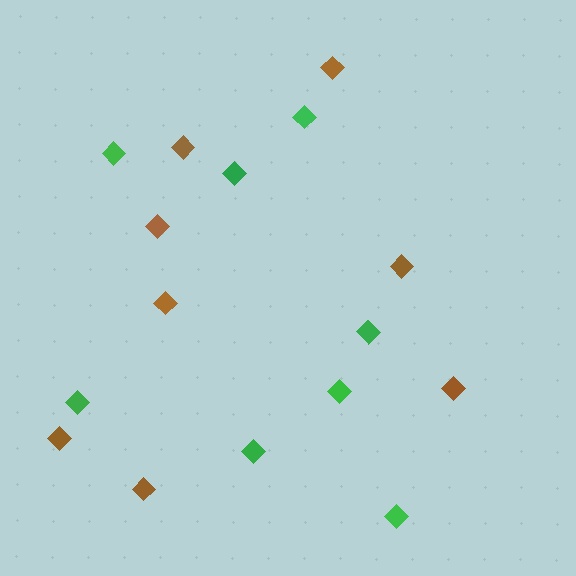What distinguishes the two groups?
There are 2 groups: one group of green diamonds (8) and one group of brown diamonds (8).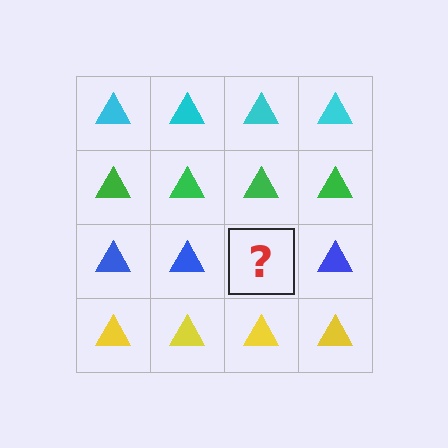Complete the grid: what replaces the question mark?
The question mark should be replaced with a blue triangle.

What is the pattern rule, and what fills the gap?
The rule is that each row has a consistent color. The gap should be filled with a blue triangle.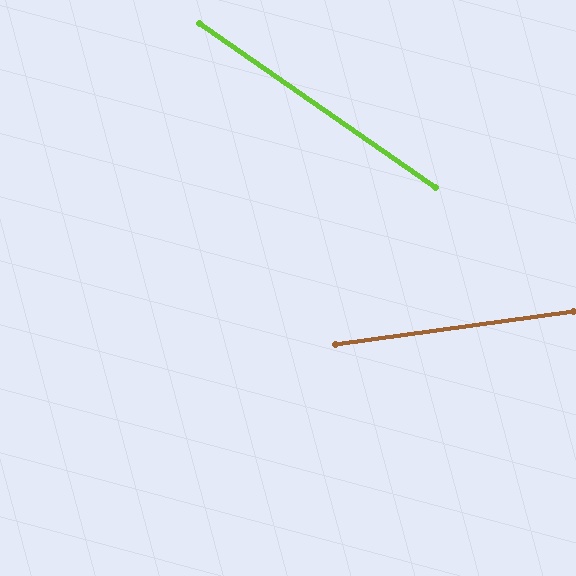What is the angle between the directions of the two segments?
Approximately 43 degrees.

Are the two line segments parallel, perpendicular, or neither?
Neither parallel nor perpendicular — they differ by about 43°.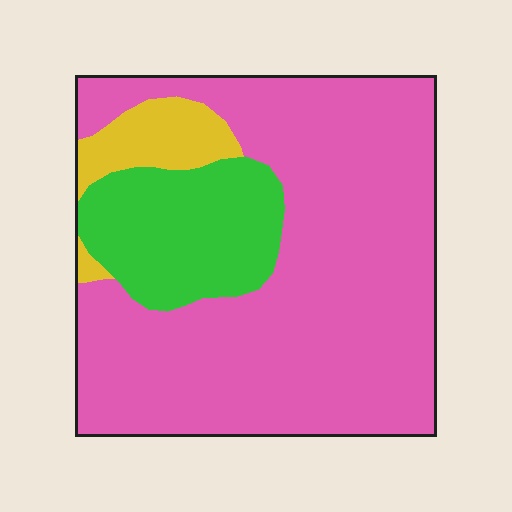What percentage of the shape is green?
Green covers around 20% of the shape.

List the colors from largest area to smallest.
From largest to smallest: pink, green, yellow.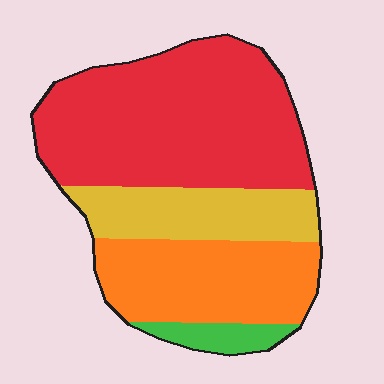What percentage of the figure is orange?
Orange covers around 25% of the figure.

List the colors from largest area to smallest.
From largest to smallest: red, orange, yellow, green.